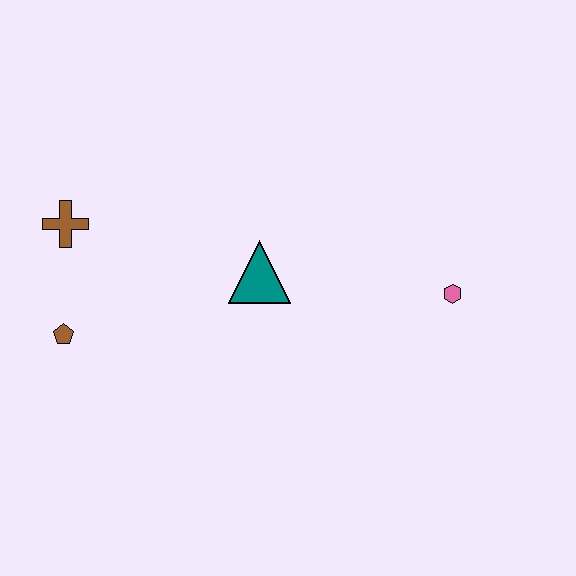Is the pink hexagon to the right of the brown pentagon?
Yes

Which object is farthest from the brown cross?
The pink hexagon is farthest from the brown cross.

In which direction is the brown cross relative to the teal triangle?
The brown cross is to the left of the teal triangle.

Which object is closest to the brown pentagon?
The brown cross is closest to the brown pentagon.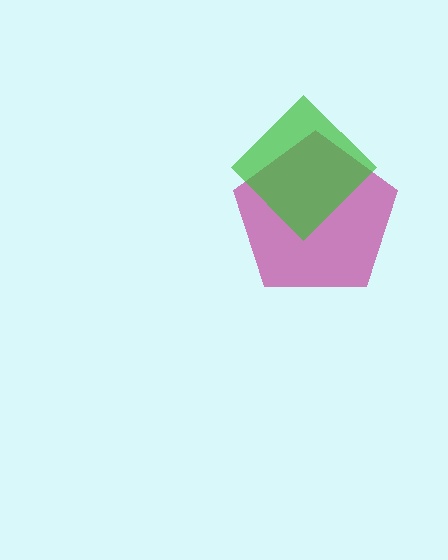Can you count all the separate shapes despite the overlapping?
Yes, there are 2 separate shapes.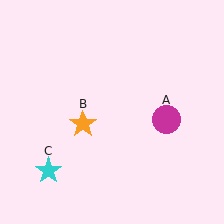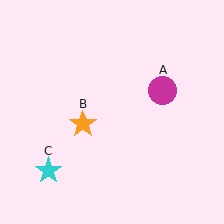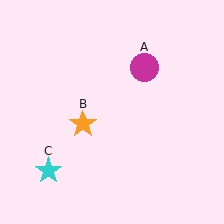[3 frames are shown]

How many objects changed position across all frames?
1 object changed position: magenta circle (object A).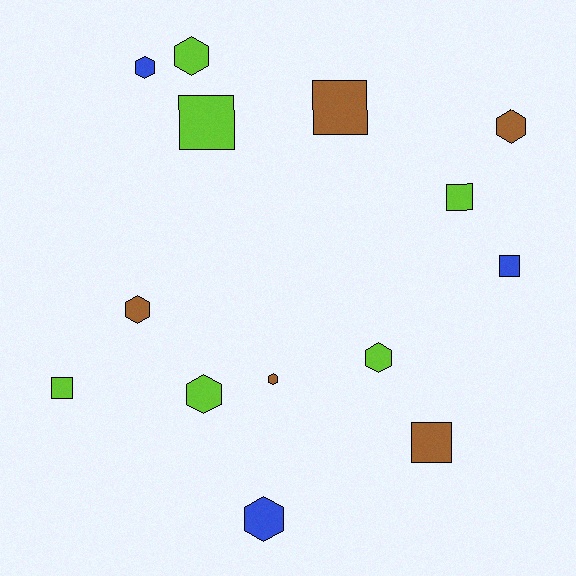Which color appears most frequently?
Lime, with 6 objects.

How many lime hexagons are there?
There are 3 lime hexagons.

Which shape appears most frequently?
Hexagon, with 8 objects.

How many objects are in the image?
There are 14 objects.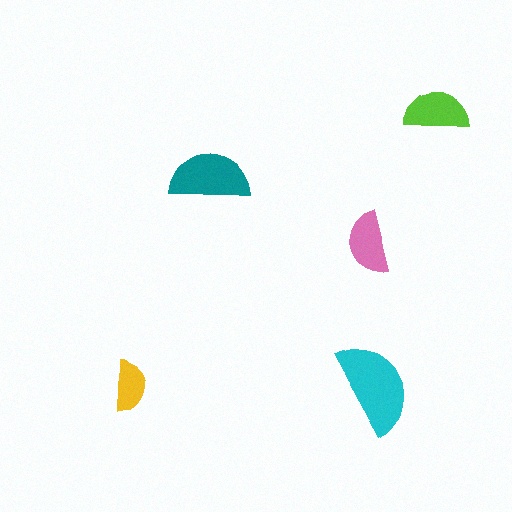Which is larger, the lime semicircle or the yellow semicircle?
The lime one.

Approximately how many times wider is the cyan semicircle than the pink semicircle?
About 1.5 times wider.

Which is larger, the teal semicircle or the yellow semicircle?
The teal one.